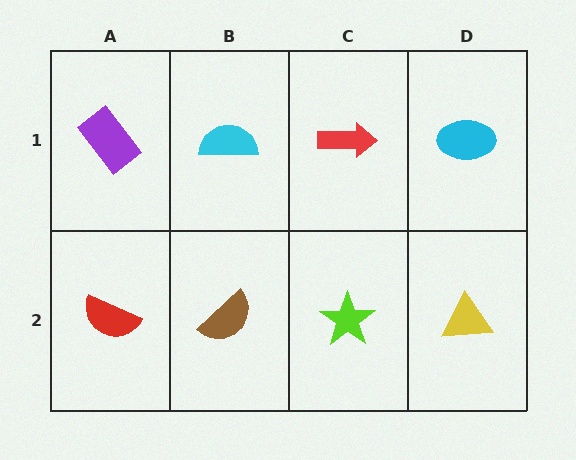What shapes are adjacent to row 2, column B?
A cyan semicircle (row 1, column B), a red semicircle (row 2, column A), a lime star (row 2, column C).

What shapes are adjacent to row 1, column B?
A brown semicircle (row 2, column B), a purple rectangle (row 1, column A), a red arrow (row 1, column C).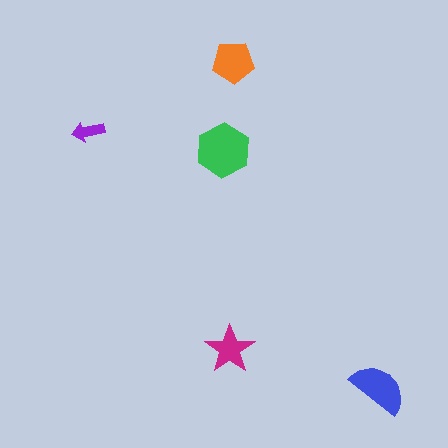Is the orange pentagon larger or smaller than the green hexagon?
Smaller.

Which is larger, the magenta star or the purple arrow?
The magenta star.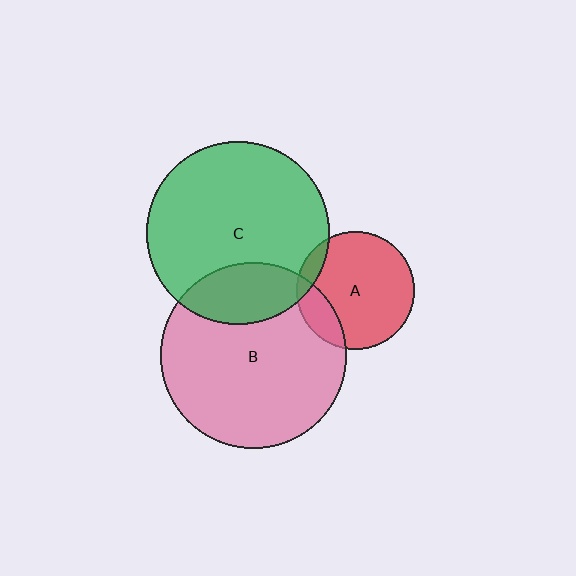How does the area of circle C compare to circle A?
Approximately 2.4 times.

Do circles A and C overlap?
Yes.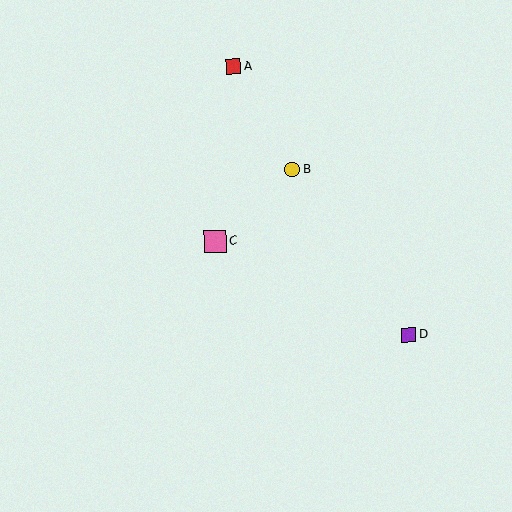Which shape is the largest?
The pink square (labeled C) is the largest.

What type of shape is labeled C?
Shape C is a pink square.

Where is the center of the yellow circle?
The center of the yellow circle is at (292, 170).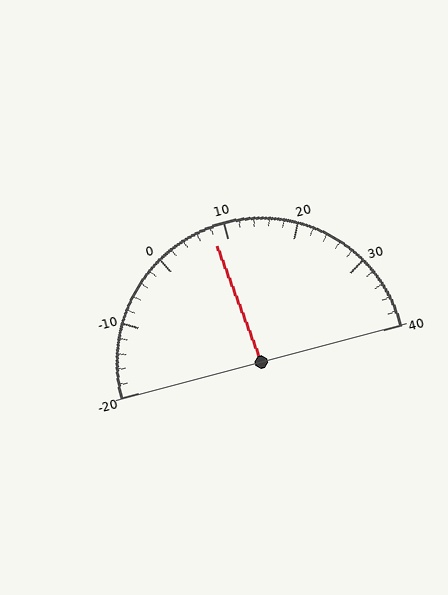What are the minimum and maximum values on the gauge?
The gauge ranges from -20 to 40.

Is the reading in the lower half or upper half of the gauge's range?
The reading is in the lower half of the range (-20 to 40).